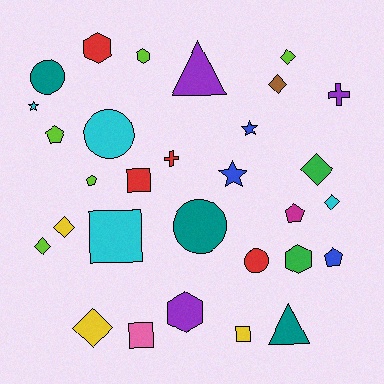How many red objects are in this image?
There are 4 red objects.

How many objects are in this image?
There are 30 objects.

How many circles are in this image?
There are 4 circles.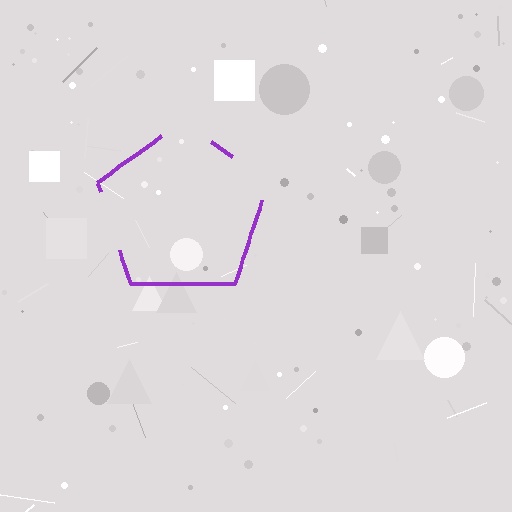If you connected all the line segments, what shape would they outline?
They would outline a pentagon.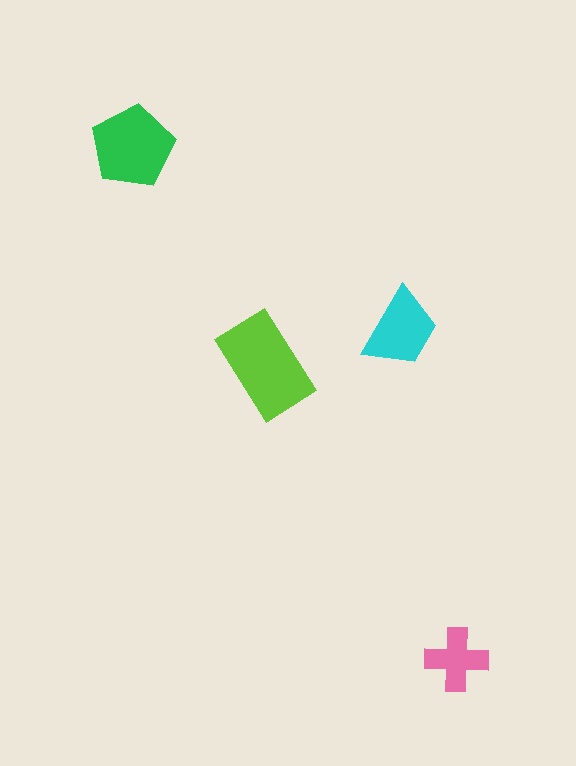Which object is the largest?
The lime rectangle.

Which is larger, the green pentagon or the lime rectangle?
The lime rectangle.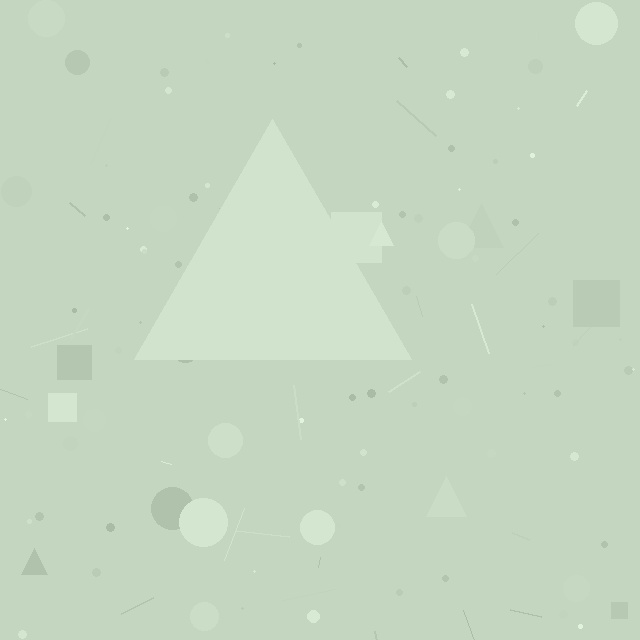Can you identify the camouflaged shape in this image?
The camouflaged shape is a triangle.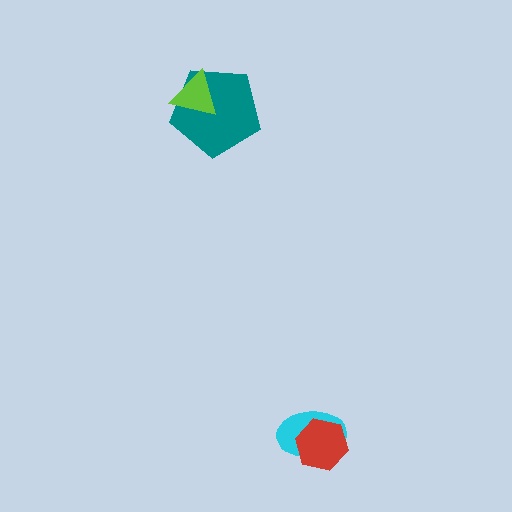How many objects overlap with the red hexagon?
1 object overlaps with the red hexagon.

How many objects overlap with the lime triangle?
1 object overlaps with the lime triangle.